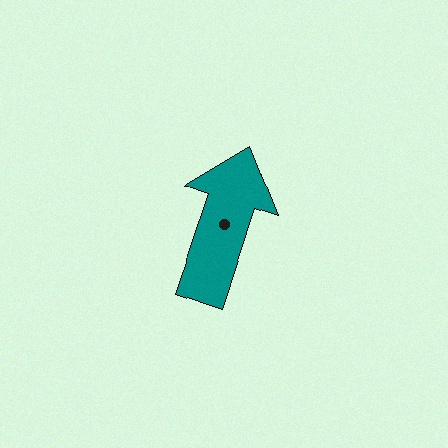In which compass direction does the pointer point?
North.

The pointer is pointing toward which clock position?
Roughly 1 o'clock.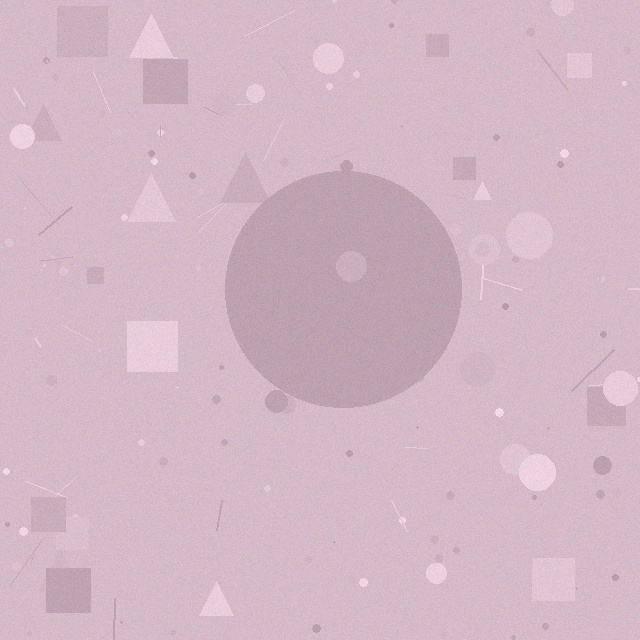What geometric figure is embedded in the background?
A circle is embedded in the background.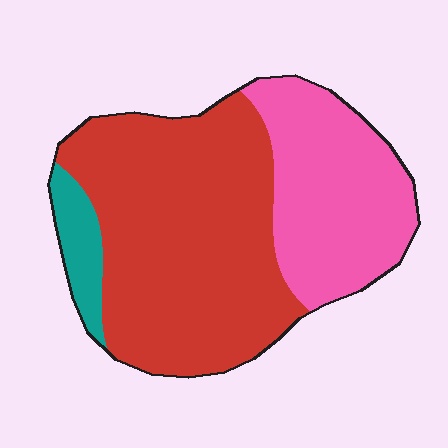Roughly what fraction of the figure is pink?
Pink covers about 35% of the figure.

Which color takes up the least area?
Teal, at roughly 5%.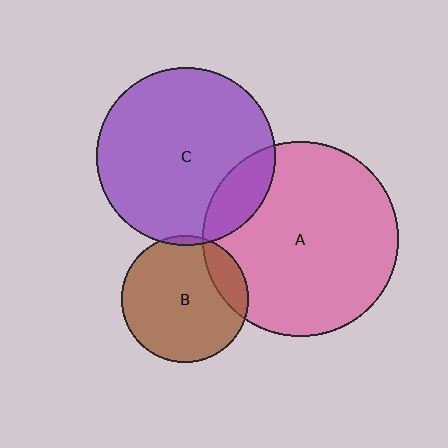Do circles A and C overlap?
Yes.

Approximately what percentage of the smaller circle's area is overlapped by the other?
Approximately 15%.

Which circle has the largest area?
Circle A (pink).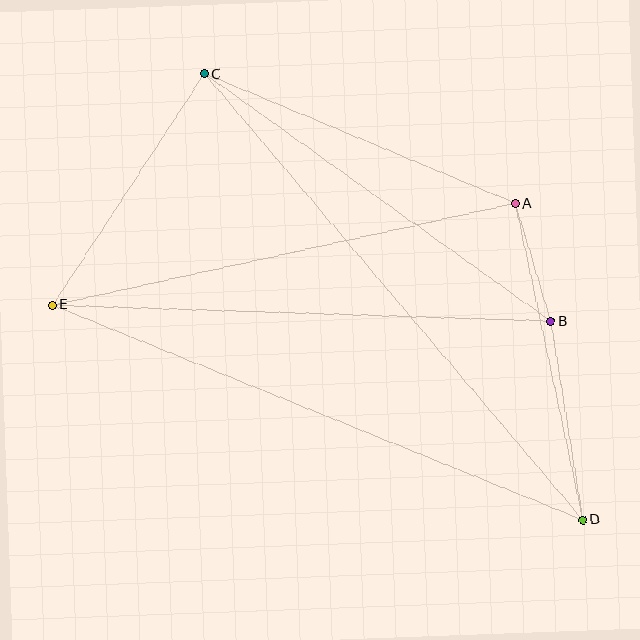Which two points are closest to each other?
Points A and B are closest to each other.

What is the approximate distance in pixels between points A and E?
The distance between A and E is approximately 474 pixels.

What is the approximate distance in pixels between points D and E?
The distance between D and E is approximately 572 pixels.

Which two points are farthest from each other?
Points C and D are farthest from each other.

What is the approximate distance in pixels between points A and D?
The distance between A and D is approximately 323 pixels.